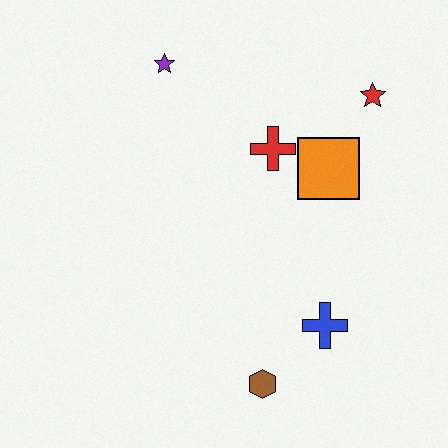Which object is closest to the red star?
The orange square is closest to the red star.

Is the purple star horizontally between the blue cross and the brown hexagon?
No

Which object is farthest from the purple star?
The brown hexagon is farthest from the purple star.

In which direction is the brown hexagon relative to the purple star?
The brown hexagon is below the purple star.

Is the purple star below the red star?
No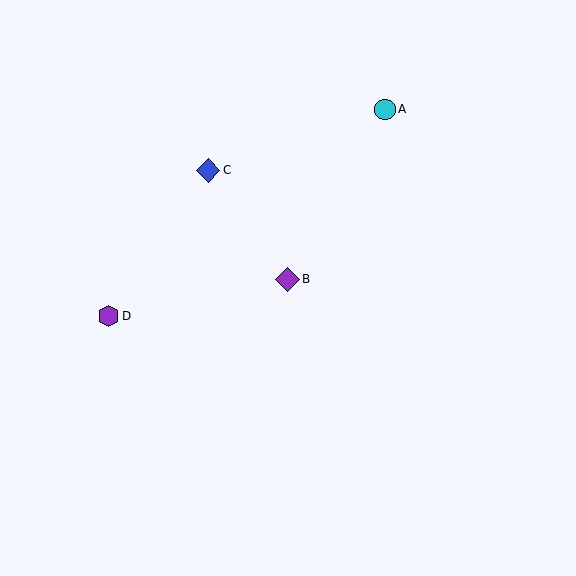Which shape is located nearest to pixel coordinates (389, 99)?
The cyan circle (labeled A) at (385, 109) is nearest to that location.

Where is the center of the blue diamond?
The center of the blue diamond is at (208, 170).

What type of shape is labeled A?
Shape A is a cyan circle.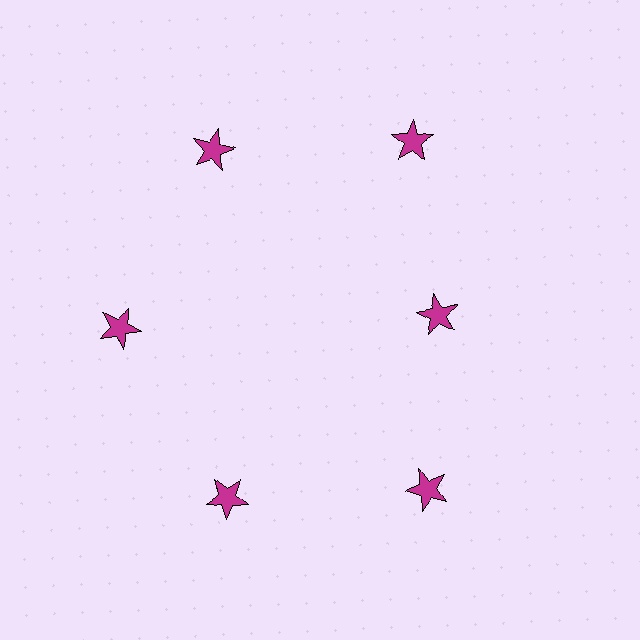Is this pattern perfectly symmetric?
No. The 6 magenta stars are arranged in a ring, but one element near the 3 o'clock position is pulled inward toward the center, breaking the 6-fold rotational symmetry.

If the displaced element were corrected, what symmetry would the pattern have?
It would have 6-fold rotational symmetry — the pattern would map onto itself every 60 degrees.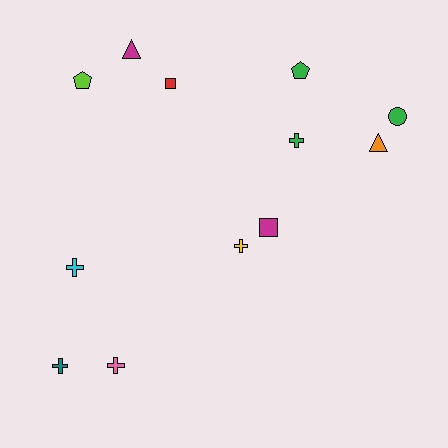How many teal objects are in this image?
There is 1 teal object.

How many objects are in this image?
There are 12 objects.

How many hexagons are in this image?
There are no hexagons.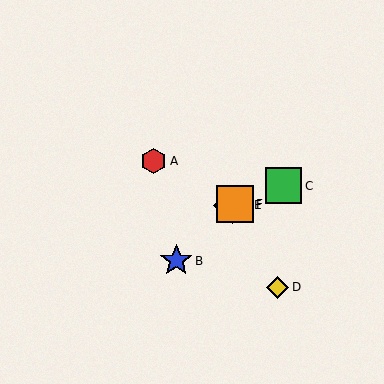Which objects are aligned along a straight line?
Objects C, E, F are aligned along a straight line.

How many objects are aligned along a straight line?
3 objects (C, E, F) are aligned along a straight line.